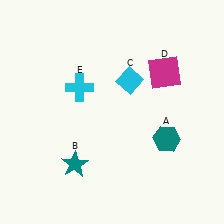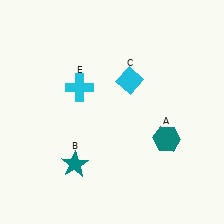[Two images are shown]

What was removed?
The magenta square (D) was removed in Image 2.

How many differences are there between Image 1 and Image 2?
There is 1 difference between the two images.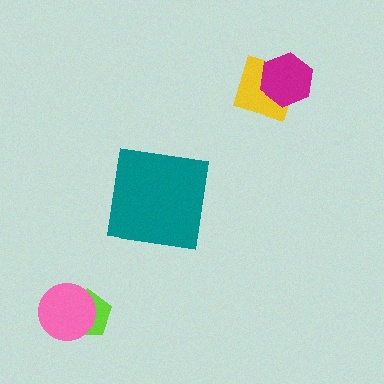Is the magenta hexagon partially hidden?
No, no other shape covers it.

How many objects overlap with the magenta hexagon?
1 object overlaps with the magenta hexagon.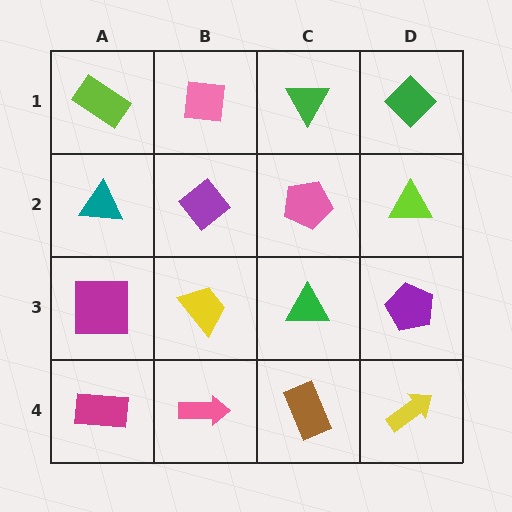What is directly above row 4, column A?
A magenta square.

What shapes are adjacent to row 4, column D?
A purple pentagon (row 3, column D), a brown rectangle (row 4, column C).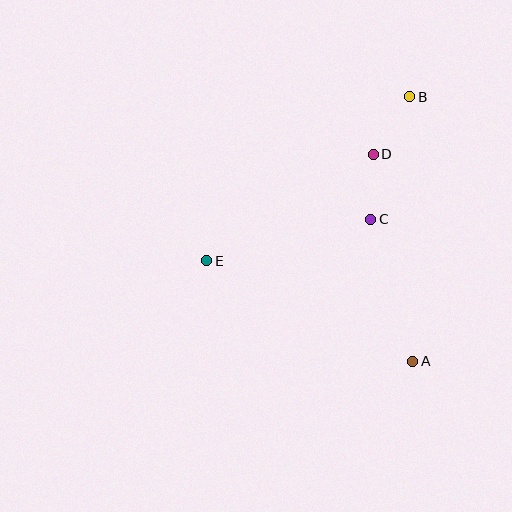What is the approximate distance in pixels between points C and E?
The distance between C and E is approximately 169 pixels.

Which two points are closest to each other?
Points C and D are closest to each other.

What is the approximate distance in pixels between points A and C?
The distance between A and C is approximately 148 pixels.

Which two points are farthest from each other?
Points A and B are farthest from each other.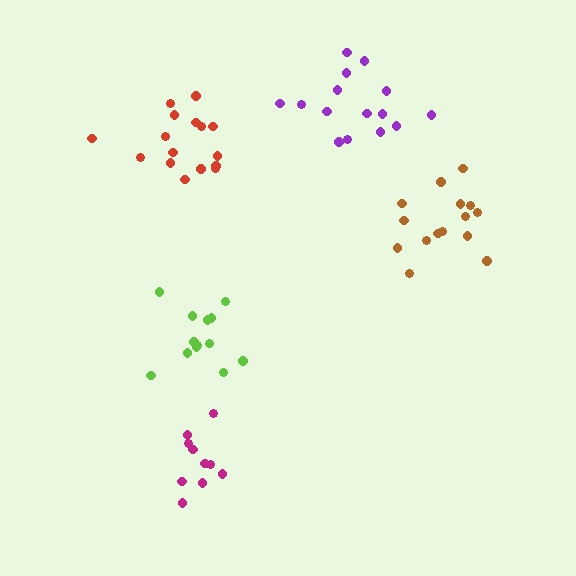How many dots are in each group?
Group 1: 13 dots, Group 2: 15 dots, Group 3: 16 dots, Group 4: 15 dots, Group 5: 10 dots (69 total).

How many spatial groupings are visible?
There are 5 spatial groupings.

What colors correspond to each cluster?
The clusters are colored: lime, brown, red, purple, magenta.